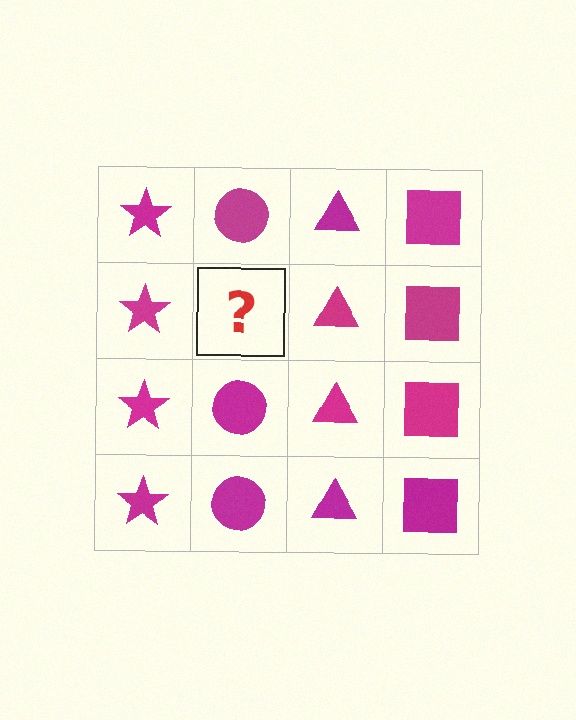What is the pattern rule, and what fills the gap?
The rule is that each column has a consistent shape. The gap should be filled with a magenta circle.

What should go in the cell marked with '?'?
The missing cell should contain a magenta circle.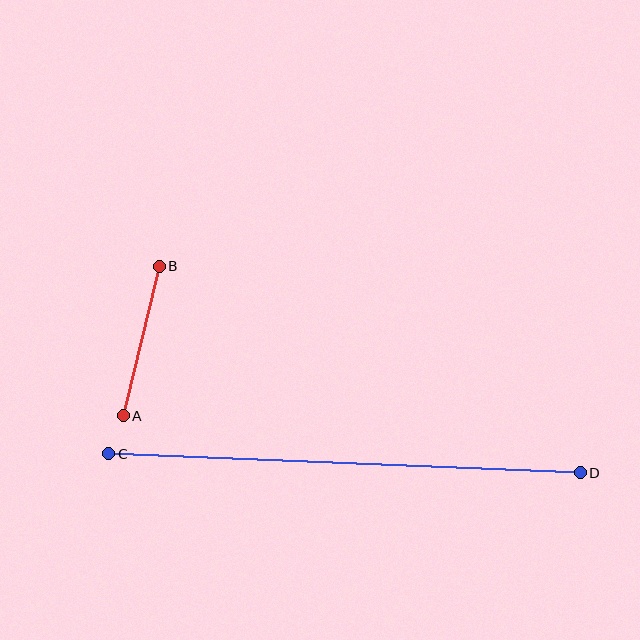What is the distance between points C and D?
The distance is approximately 472 pixels.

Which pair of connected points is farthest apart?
Points C and D are farthest apart.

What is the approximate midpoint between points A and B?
The midpoint is at approximately (141, 341) pixels.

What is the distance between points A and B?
The distance is approximately 154 pixels.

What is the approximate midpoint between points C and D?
The midpoint is at approximately (345, 463) pixels.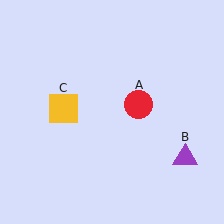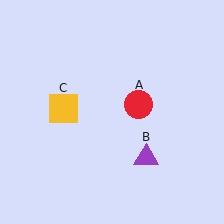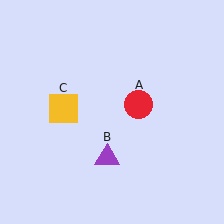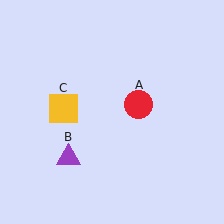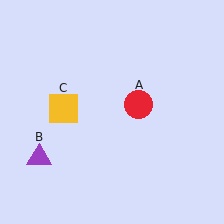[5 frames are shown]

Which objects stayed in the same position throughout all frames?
Red circle (object A) and yellow square (object C) remained stationary.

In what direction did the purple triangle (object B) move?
The purple triangle (object B) moved left.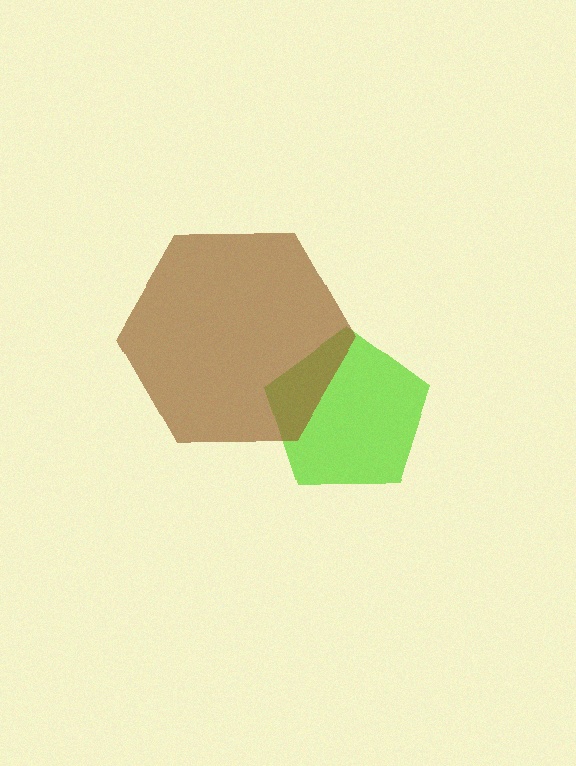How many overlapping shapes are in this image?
There are 2 overlapping shapes in the image.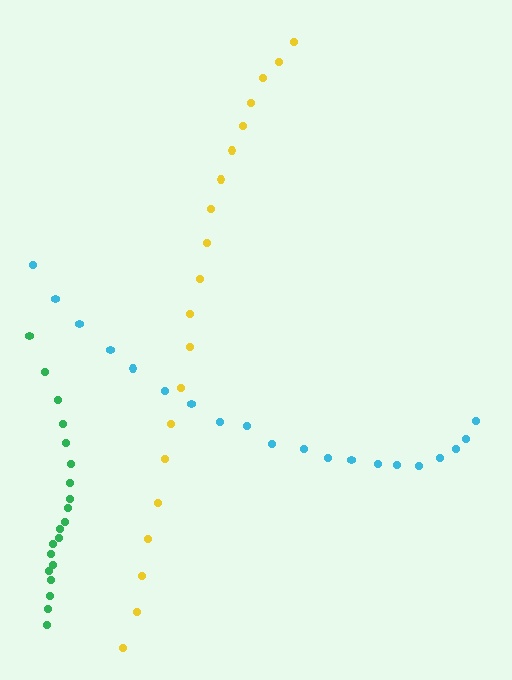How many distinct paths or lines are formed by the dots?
There are 3 distinct paths.